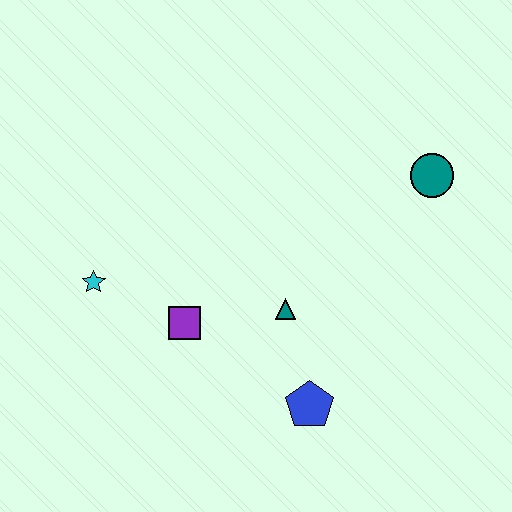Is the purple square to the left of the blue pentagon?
Yes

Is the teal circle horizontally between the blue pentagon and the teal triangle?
No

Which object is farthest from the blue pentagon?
The teal circle is farthest from the blue pentagon.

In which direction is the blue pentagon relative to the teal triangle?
The blue pentagon is below the teal triangle.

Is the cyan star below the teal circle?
Yes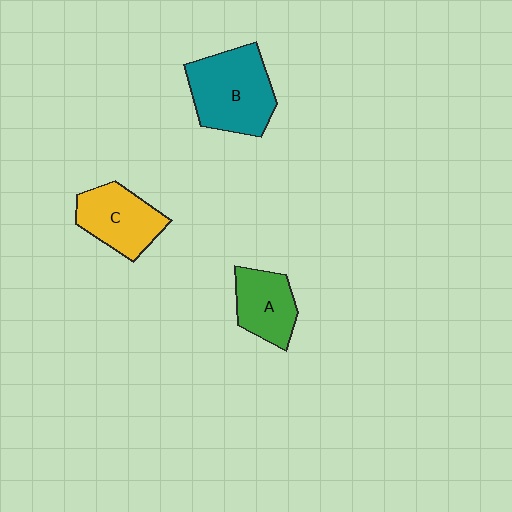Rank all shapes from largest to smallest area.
From largest to smallest: B (teal), C (yellow), A (green).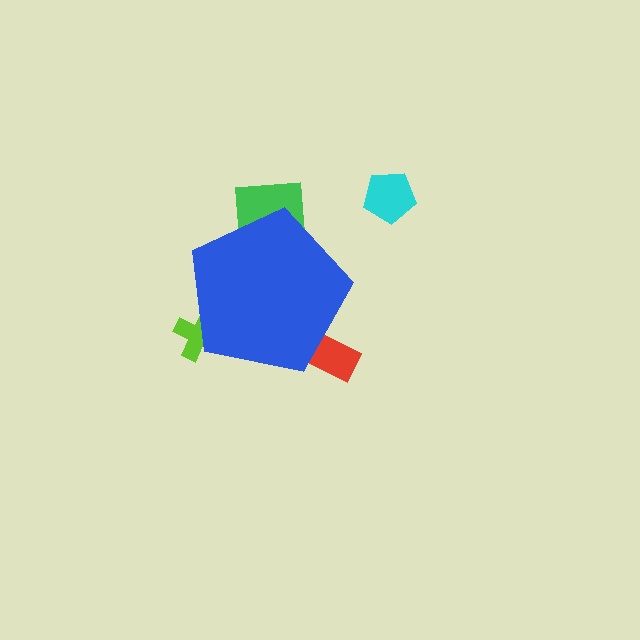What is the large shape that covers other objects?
A blue pentagon.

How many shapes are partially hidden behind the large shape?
3 shapes are partially hidden.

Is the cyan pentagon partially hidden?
No, the cyan pentagon is fully visible.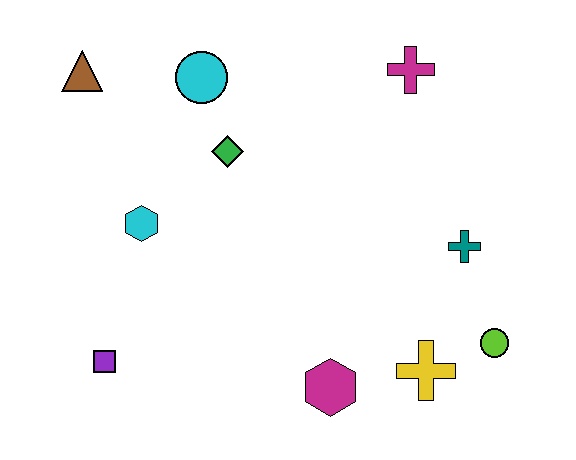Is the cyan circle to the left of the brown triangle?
No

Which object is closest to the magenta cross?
The teal cross is closest to the magenta cross.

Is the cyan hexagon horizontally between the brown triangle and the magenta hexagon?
Yes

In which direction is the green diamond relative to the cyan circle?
The green diamond is below the cyan circle.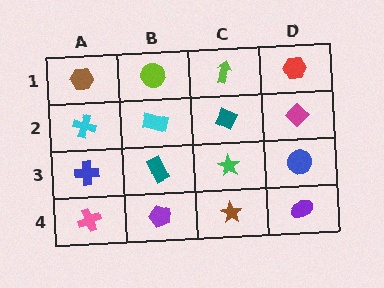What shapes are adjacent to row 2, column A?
A brown hexagon (row 1, column A), a blue cross (row 3, column A), a cyan rectangle (row 2, column B).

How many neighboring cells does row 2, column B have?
4.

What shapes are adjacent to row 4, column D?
A blue circle (row 3, column D), a brown star (row 4, column C).